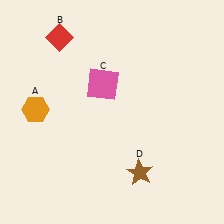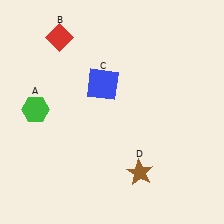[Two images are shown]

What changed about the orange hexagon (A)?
In Image 1, A is orange. In Image 2, it changed to green.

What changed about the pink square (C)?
In Image 1, C is pink. In Image 2, it changed to blue.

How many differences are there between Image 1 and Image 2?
There are 2 differences between the two images.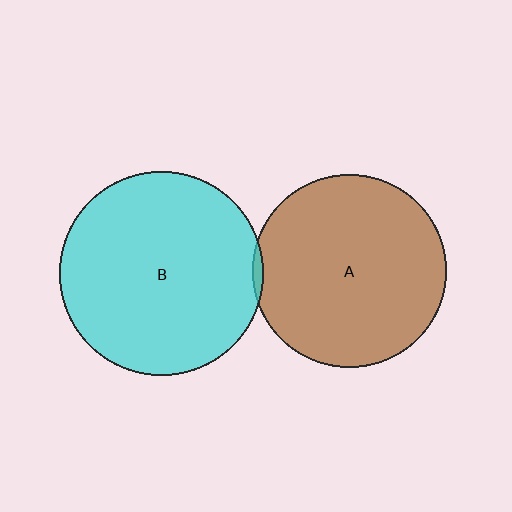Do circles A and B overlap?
Yes.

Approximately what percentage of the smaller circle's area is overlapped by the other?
Approximately 5%.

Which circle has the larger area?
Circle B (cyan).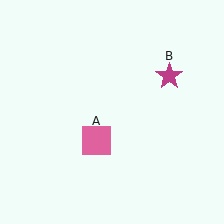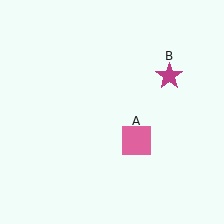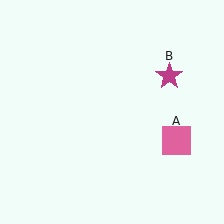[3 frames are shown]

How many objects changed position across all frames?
1 object changed position: pink square (object A).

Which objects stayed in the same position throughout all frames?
Magenta star (object B) remained stationary.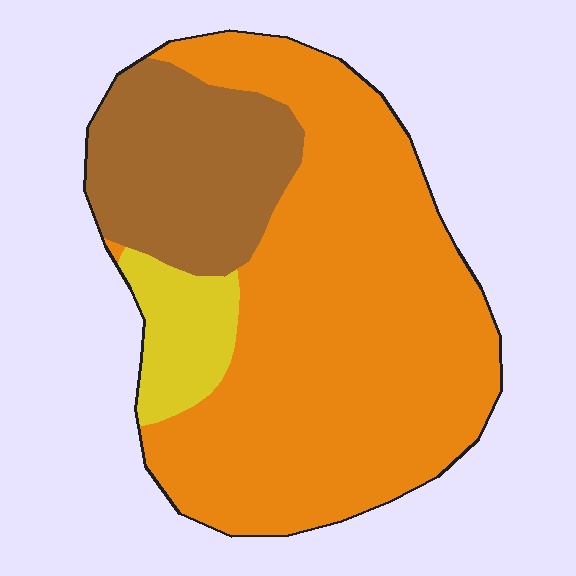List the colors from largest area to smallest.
From largest to smallest: orange, brown, yellow.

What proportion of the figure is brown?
Brown covers roughly 25% of the figure.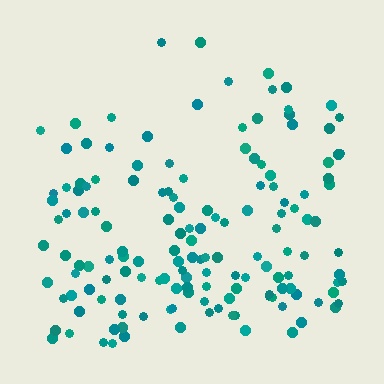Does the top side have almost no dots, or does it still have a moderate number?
Still a moderate number, just noticeably fewer than the bottom.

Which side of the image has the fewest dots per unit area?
The top.